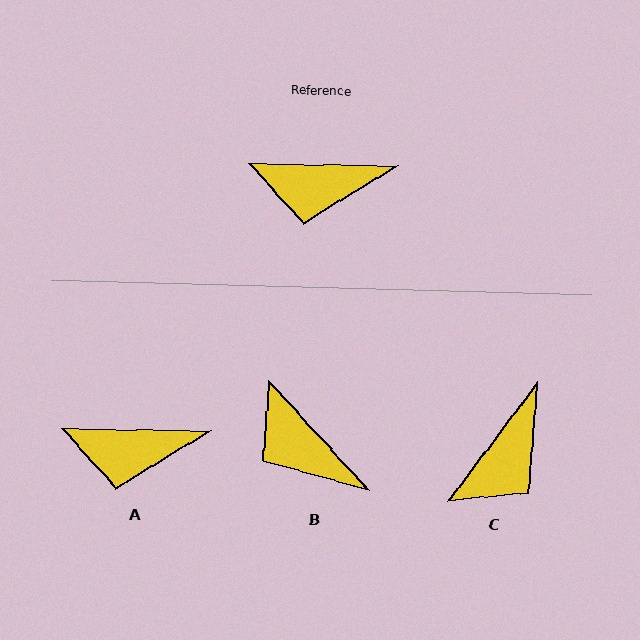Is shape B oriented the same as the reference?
No, it is off by about 47 degrees.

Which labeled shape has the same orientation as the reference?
A.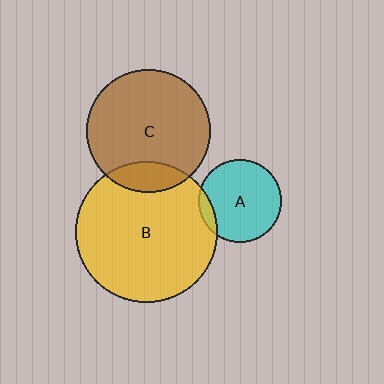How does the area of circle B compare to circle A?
Approximately 2.9 times.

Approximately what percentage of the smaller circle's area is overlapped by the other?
Approximately 15%.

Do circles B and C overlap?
Yes.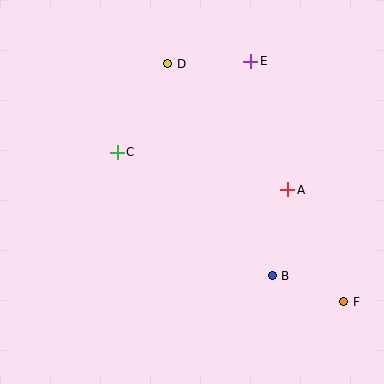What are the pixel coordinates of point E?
Point E is at (251, 61).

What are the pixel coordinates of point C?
Point C is at (117, 152).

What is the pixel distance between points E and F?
The distance between E and F is 258 pixels.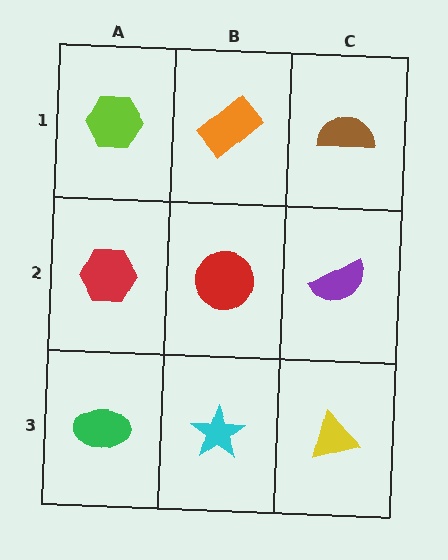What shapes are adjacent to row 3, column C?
A purple semicircle (row 2, column C), a cyan star (row 3, column B).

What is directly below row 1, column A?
A red hexagon.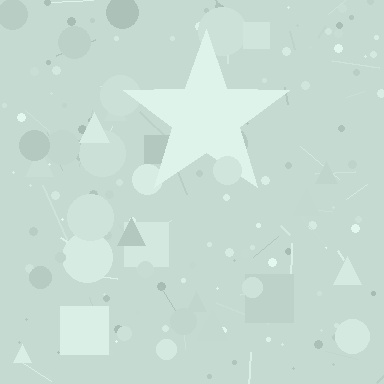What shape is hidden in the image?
A star is hidden in the image.